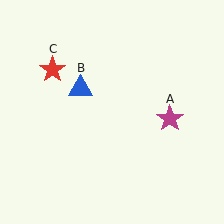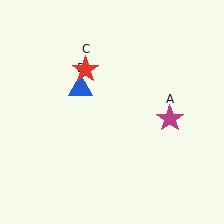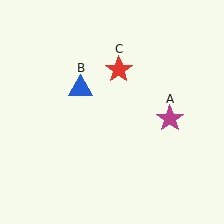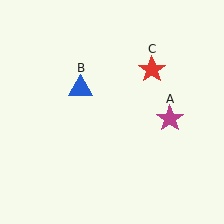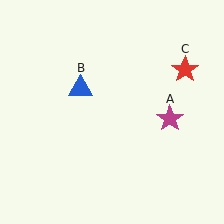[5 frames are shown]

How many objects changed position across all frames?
1 object changed position: red star (object C).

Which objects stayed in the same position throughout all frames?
Magenta star (object A) and blue triangle (object B) remained stationary.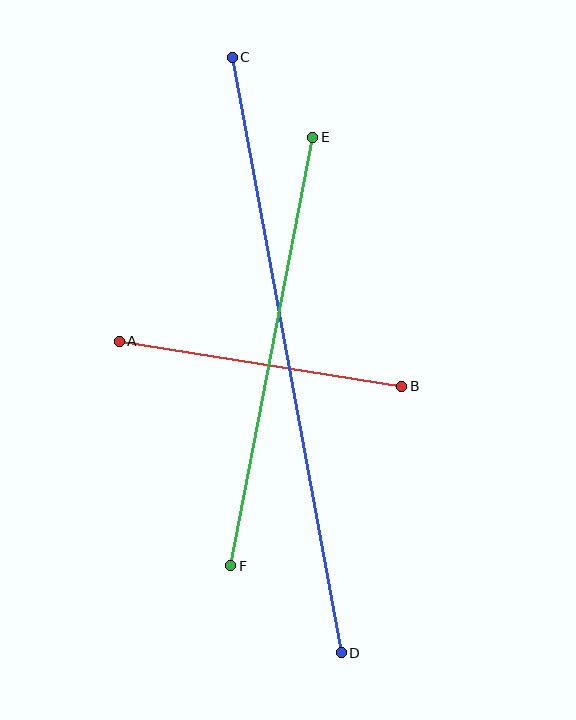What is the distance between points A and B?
The distance is approximately 286 pixels.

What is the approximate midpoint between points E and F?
The midpoint is at approximately (272, 351) pixels.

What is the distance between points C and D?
The distance is approximately 605 pixels.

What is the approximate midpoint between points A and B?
The midpoint is at approximately (261, 364) pixels.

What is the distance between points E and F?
The distance is approximately 436 pixels.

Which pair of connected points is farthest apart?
Points C and D are farthest apart.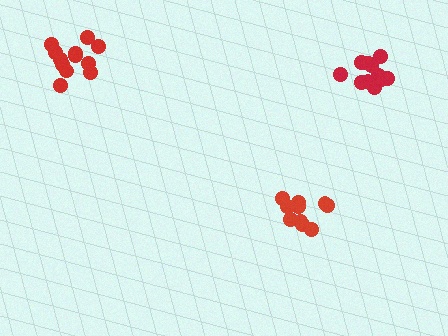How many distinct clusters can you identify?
There are 3 distinct clusters.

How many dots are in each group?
Group 1: 12 dots, Group 2: 10 dots, Group 3: 11 dots (33 total).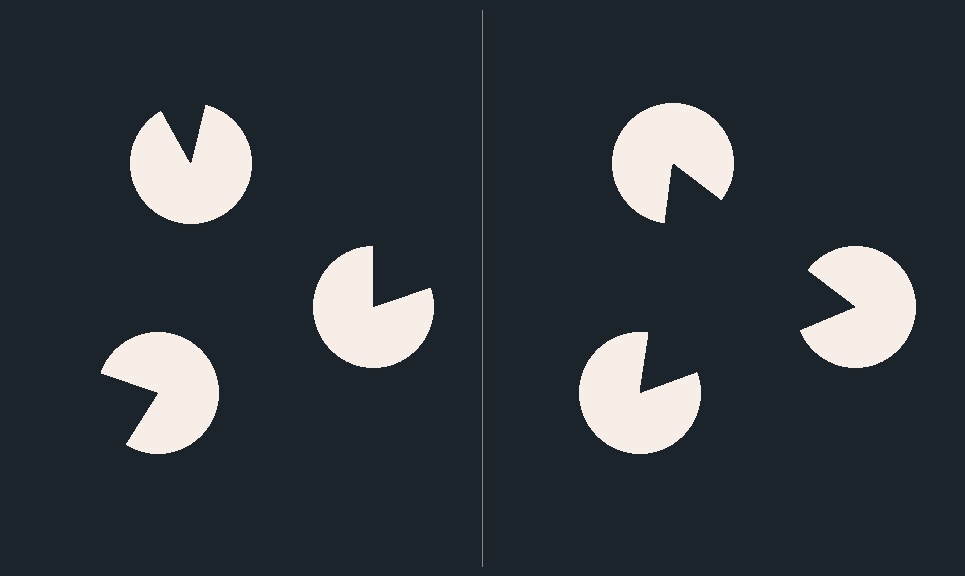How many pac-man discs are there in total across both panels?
6 — 3 on each side.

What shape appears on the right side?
An illusory triangle.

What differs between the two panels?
The pac-man discs are positioned identically on both sides; only the wedge orientations differ. On the right they align to a triangle; on the left they are misaligned.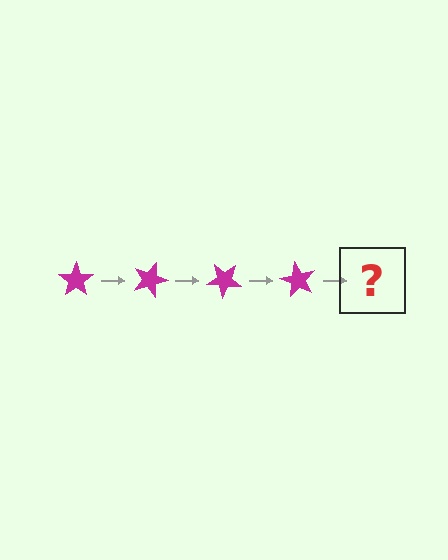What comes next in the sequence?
The next element should be a magenta star rotated 80 degrees.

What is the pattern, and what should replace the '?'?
The pattern is that the star rotates 20 degrees each step. The '?' should be a magenta star rotated 80 degrees.